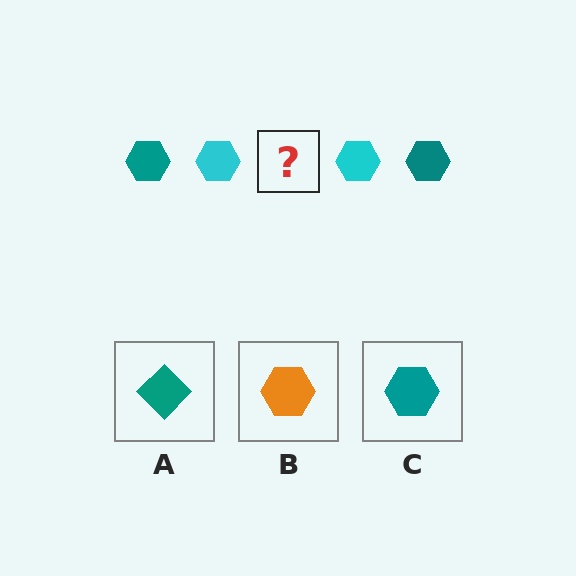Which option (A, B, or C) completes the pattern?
C.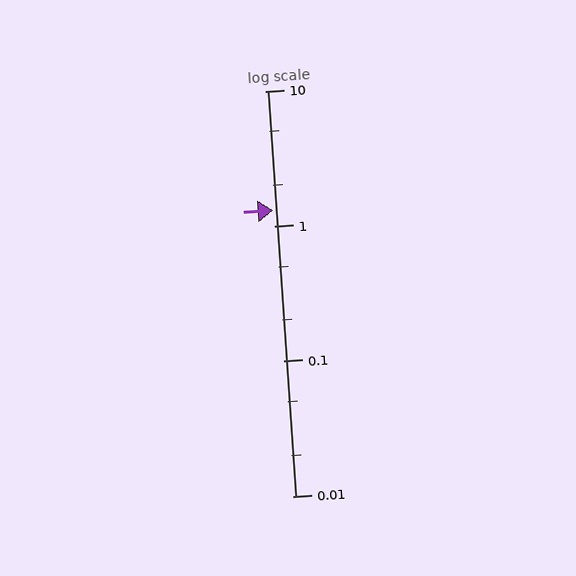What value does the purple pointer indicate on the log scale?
The pointer indicates approximately 1.3.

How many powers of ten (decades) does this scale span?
The scale spans 3 decades, from 0.01 to 10.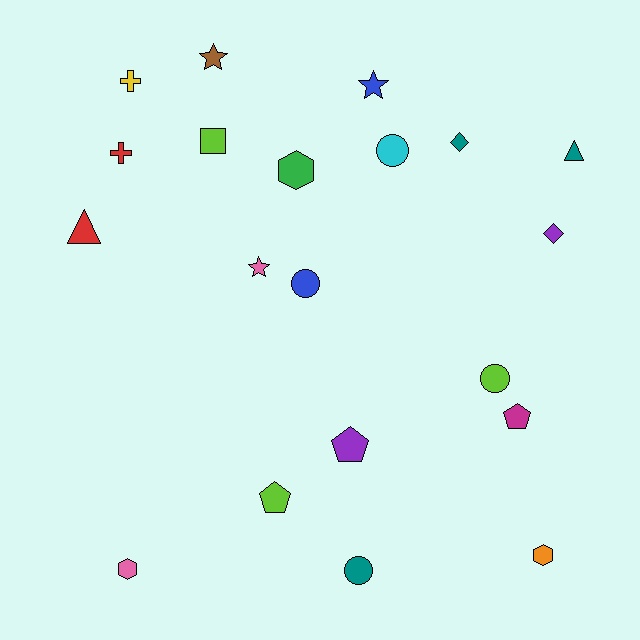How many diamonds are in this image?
There are 2 diamonds.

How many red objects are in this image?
There are 2 red objects.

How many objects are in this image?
There are 20 objects.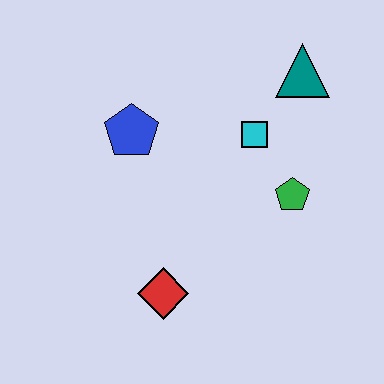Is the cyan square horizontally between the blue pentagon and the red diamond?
No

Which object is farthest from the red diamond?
The teal triangle is farthest from the red diamond.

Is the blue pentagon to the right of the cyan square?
No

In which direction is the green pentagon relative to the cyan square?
The green pentagon is below the cyan square.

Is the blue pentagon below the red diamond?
No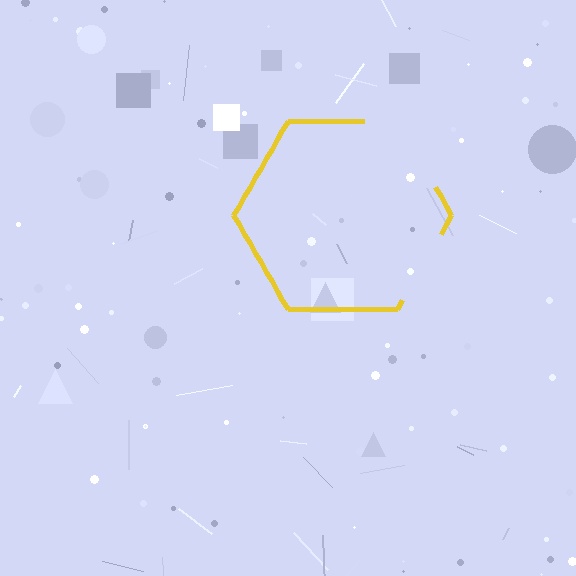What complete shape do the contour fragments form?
The contour fragments form a hexagon.